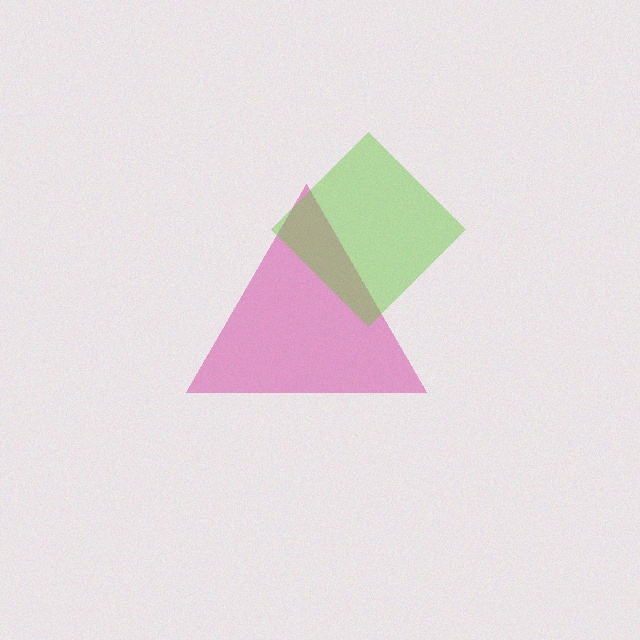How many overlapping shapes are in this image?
There are 2 overlapping shapes in the image.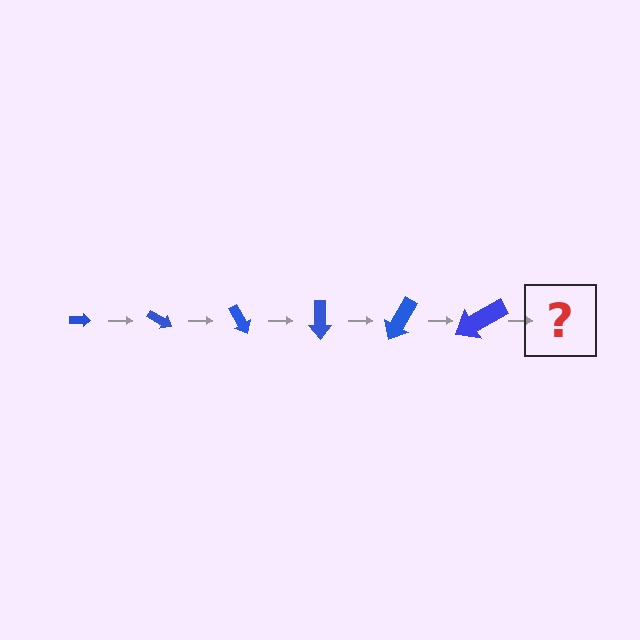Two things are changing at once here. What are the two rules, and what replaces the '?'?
The two rules are that the arrow grows larger each step and it rotates 30 degrees each step. The '?' should be an arrow, larger than the previous one and rotated 180 degrees from the start.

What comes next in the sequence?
The next element should be an arrow, larger than the previous one and rotated 180 degrees from the start.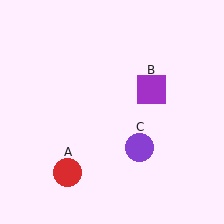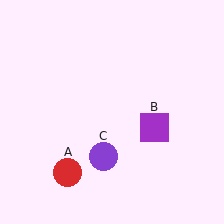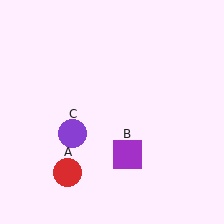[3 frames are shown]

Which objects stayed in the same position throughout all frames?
Red circle (object A) remained stationary.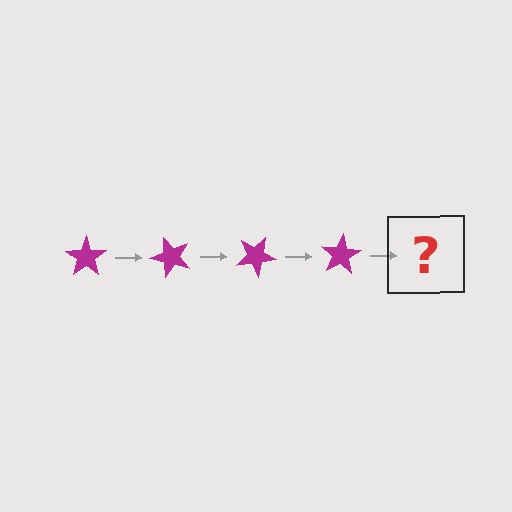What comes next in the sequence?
The next element should be a magenta star rotated 200 degrees.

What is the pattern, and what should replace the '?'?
The pattern is that the star rotates 50 degrees each step. The '?' should be a magenta star rotated 200 degrees.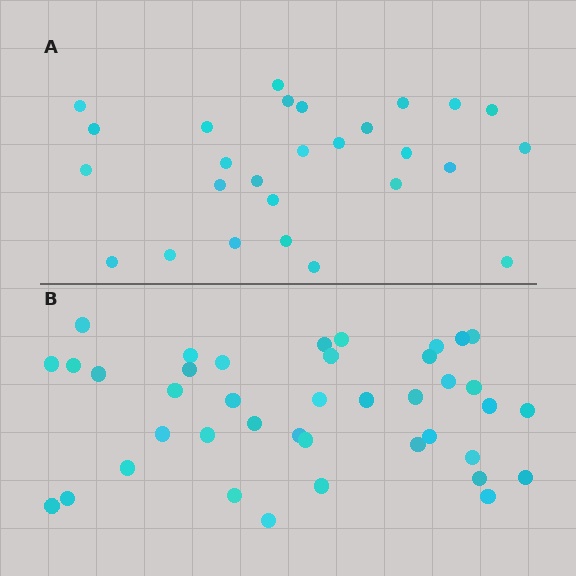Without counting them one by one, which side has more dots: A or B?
Region B (the bottom region) has more dots.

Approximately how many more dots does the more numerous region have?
Region B has approximately 15 more dots than region A.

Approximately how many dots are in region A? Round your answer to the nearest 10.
About 30 dots. (The exact count is 27, which rounds to 30.)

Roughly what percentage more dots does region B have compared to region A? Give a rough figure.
About 50% more.